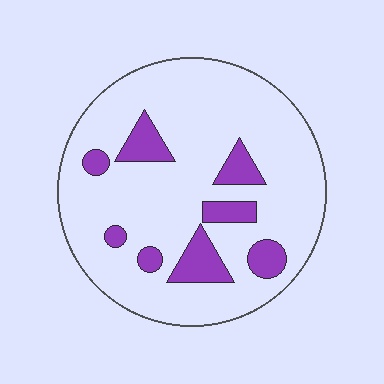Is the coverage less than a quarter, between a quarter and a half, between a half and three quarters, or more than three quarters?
Less than a quarter.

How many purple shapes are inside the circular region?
8.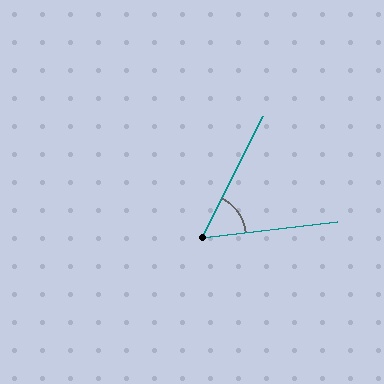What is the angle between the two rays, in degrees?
Approximately 57 degrees.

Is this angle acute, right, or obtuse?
It is acute.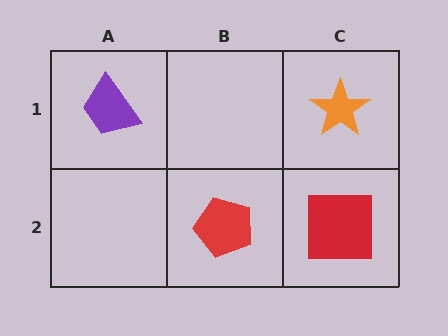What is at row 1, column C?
An orange star.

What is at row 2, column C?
A red square.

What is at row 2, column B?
A red pentagon.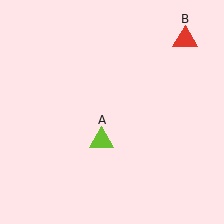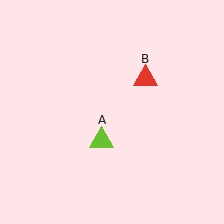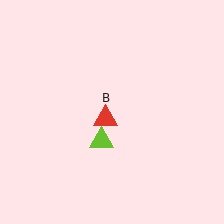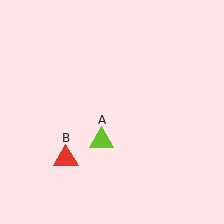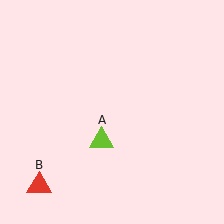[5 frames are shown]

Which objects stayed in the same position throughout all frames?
Lime triangle (object A) remained stationary.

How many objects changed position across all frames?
1 object changed position: red triangle (object B).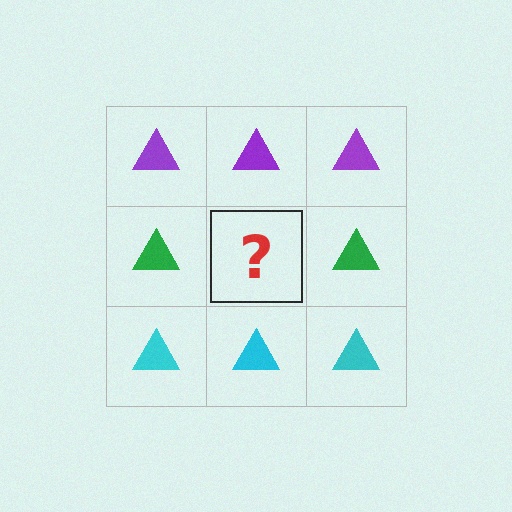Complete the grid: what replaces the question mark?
The question mark should be replaced with a green triangle.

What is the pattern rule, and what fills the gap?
The rule is that each row has a consistent color. The gap should be filled with a green triangle.